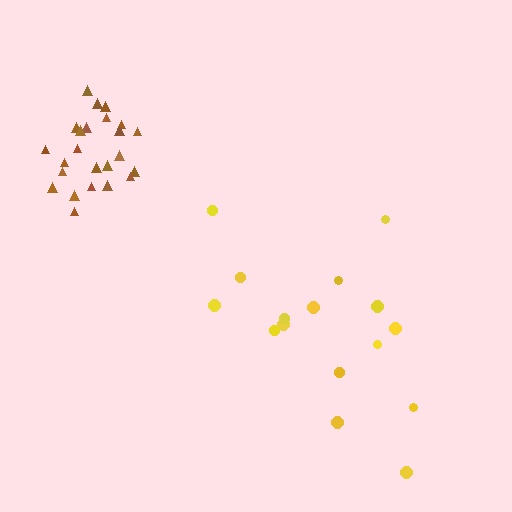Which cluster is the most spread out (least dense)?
Yellow.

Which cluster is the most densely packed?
Brown.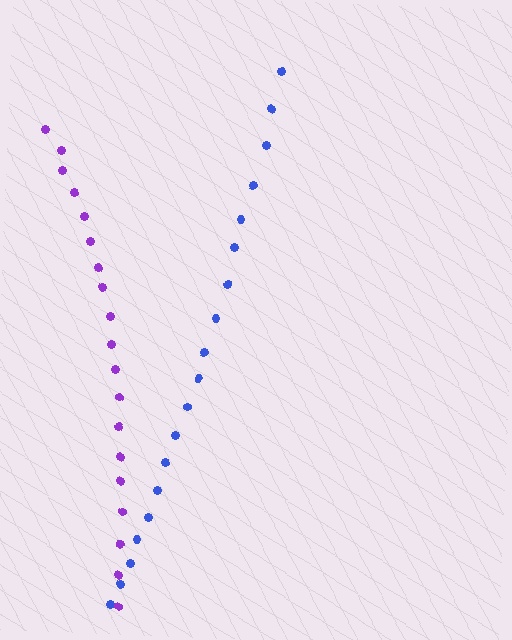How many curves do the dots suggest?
There are 2 distinct paths.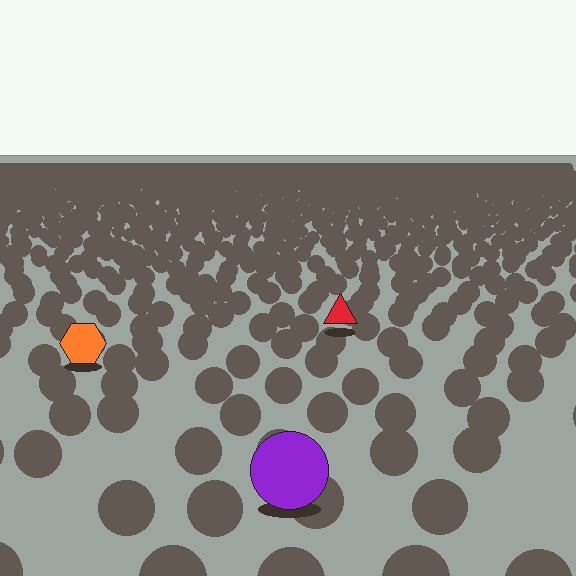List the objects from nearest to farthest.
From nearest to farthest: the purple circle, the orange hexagon, the red triangle.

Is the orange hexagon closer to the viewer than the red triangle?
Yes. The orange hexagon is closer — you can tell from the texture gradient: the ground texture is coarser near it.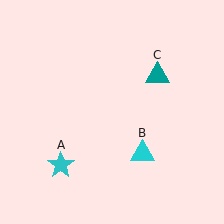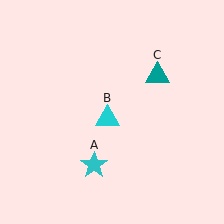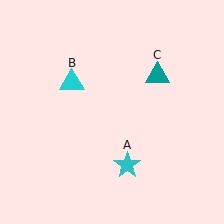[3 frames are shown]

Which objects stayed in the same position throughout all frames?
Teal triangle (object C) remained stationary.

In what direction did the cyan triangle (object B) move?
The cyan triangle (object B) moved up and to the left.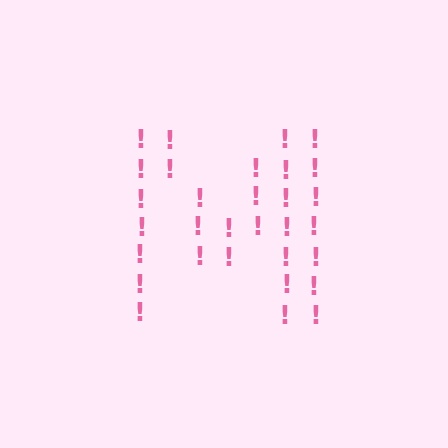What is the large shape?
The large shape is the letter M.